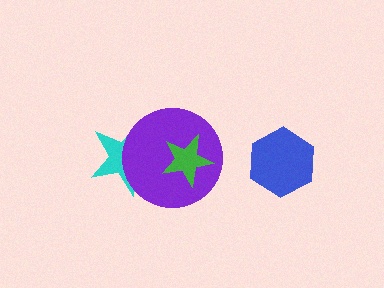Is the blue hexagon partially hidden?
No, no other shape covers it.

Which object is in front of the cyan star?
The purple circle is in front of the cyan star.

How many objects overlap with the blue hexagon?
0 objects overlap with the blue hexagon.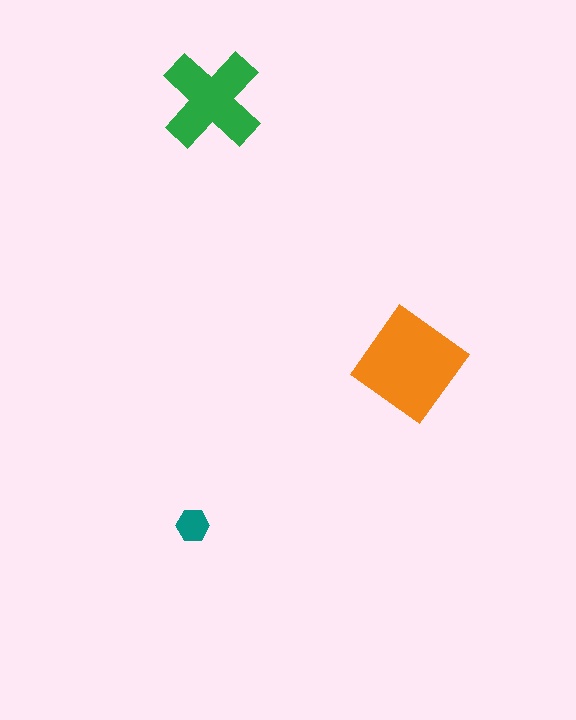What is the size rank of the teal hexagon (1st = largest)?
3rd.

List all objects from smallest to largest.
The teal hexagon, the green cross, the orange diamond.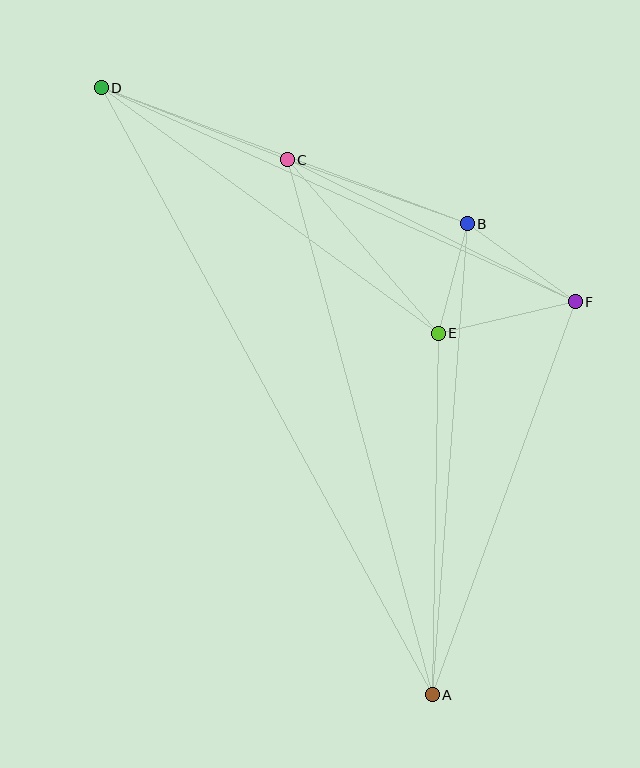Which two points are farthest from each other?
Points A and D are farthest from each other.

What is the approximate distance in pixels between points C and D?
The distance between C and D is approximately 200 pixels.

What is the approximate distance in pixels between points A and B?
The distance between A and B is approximately 472 pixels.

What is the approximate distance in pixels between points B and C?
The distance between B and C is approximately 191 pixels.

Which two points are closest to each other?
Points B and E are closest to each other.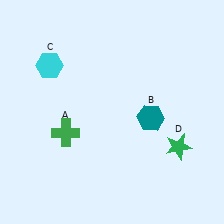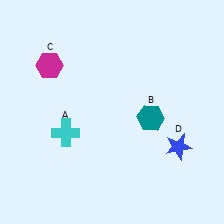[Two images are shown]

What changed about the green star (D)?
In Image 1, D is green. In Image 2, it changed to blue.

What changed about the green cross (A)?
In Image 1, A is green. In Image 2, it changed to cyan.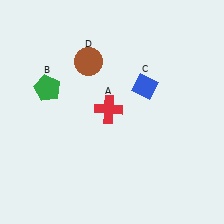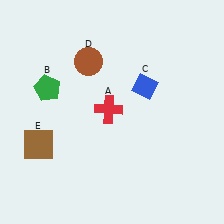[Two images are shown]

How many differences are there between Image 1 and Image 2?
There is 1 difference between the two images.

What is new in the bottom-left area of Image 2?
A brown square (E) was added in the bottom-left area of Image 2.